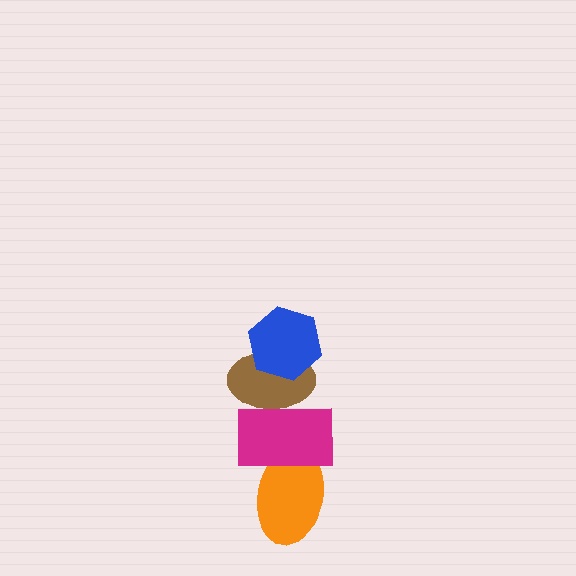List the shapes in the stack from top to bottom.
From top to bottom: the blue hexagon, the brown ellipse, the magenta rectangle, the orange ellipse.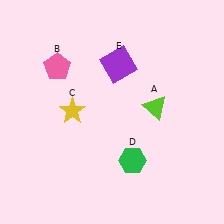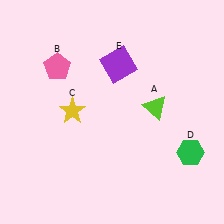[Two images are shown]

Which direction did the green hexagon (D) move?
The green hexagon (D) moved right.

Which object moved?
The green hexagon (D) moved right.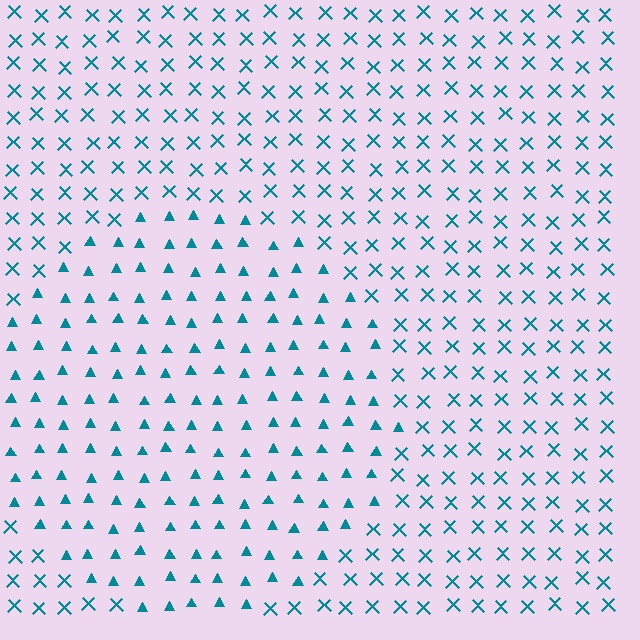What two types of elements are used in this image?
The image uses triangles inside the circle region and X marks outside it.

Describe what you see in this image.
The image is filled with small teal elements arranged in a uniform grid. A circle-shaped region contains triangles, while the surrounding area contains X marks. The boundary is defined purely by the change in element shape.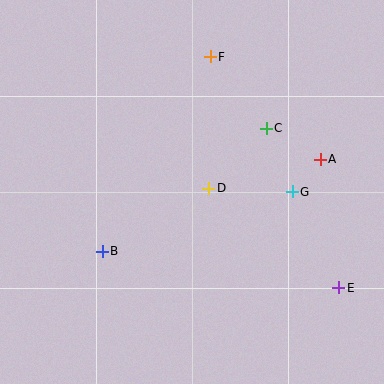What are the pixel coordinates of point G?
Point G is at (292, 192).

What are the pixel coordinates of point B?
Point B is at (102, 251).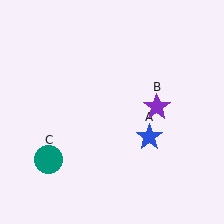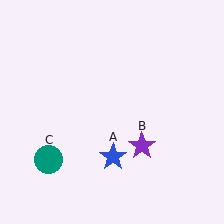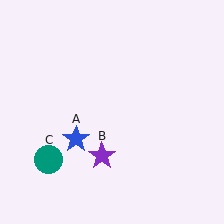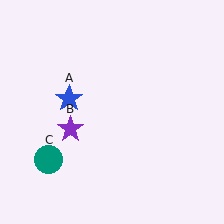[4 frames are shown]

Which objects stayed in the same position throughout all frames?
Teal circle (object C) remained stationary.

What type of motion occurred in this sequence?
The blue star (object A), purple star (object B) rotated clockwise around the center of the scene.